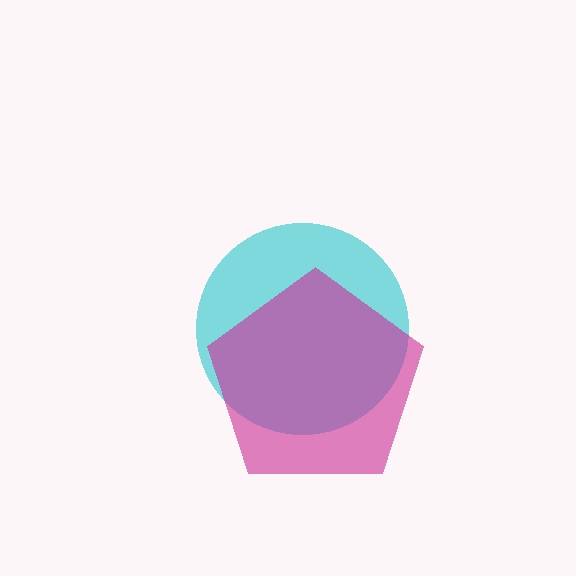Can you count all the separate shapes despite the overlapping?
Yes, there are 2 separate shapes.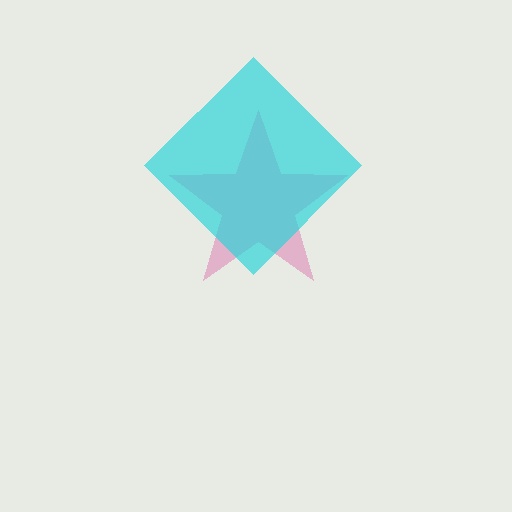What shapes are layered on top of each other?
The layered shapes are: a pink star, a cyan diamond.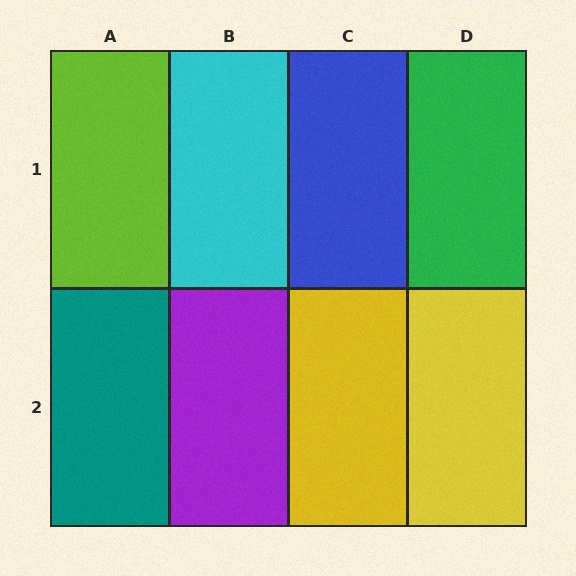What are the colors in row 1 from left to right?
Lime, cyan, blue, green.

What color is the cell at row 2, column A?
Teal.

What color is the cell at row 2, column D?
Yellow.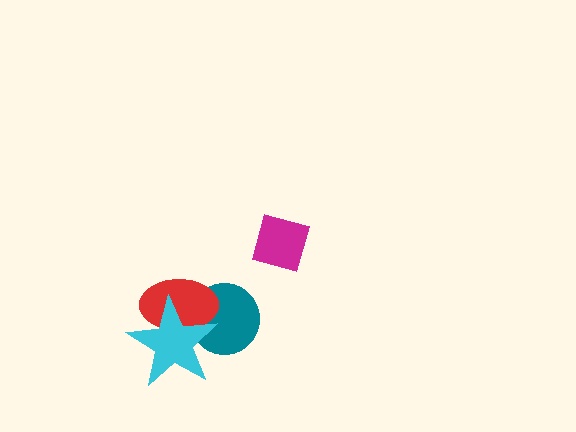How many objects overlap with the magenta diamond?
0 objects overlap with the magenta diamond.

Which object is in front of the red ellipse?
The cyan star is in front of the red ellipse.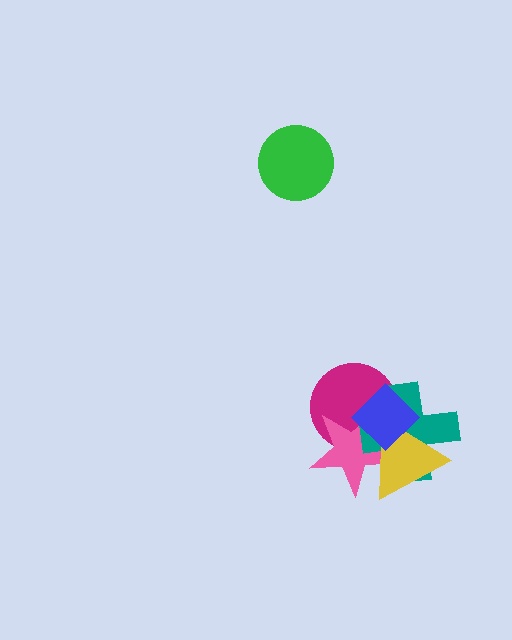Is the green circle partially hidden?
No, no other shape covers it.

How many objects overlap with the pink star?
4 objects overlap with the pink star.